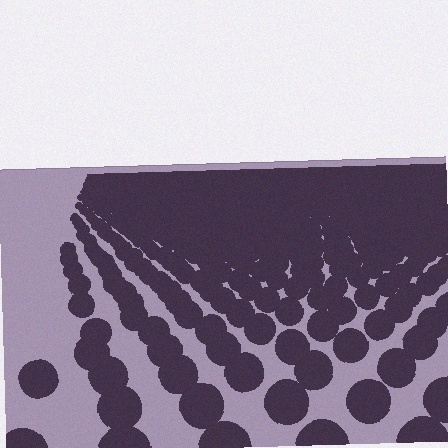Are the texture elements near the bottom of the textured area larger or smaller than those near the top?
Larger. Near the bottom, elements are closer to the viewer and appear at a bigger on-screen size.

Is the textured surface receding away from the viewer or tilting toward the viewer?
The surface is receding away from the viewer. Texture elements get smaller and denser toward the top.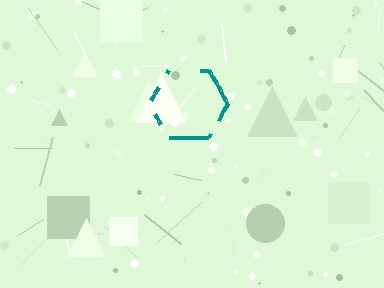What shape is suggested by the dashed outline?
The dashed outline suggests a hexagon.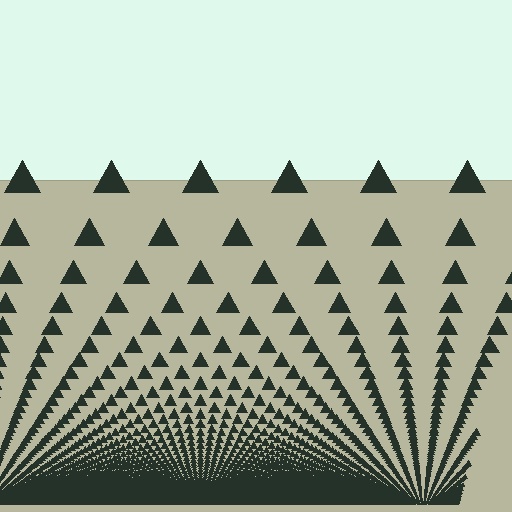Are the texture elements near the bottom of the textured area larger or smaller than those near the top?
Smaller. The gradient is inverted — elements near the bottom are smaller and denser.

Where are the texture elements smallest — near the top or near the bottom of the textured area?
Near the bottom.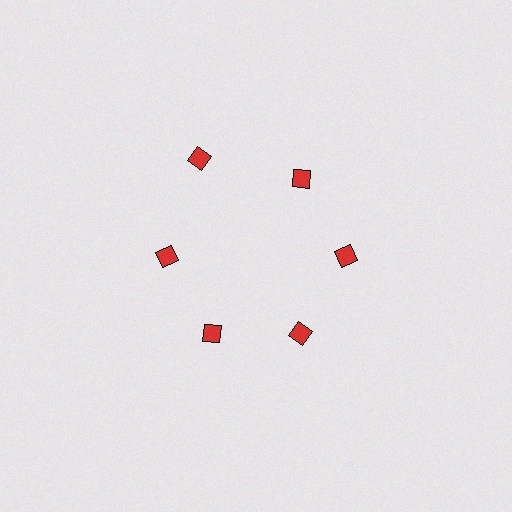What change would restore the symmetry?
The symmetry would be restored by moving it inward, back onto the ring so that all 6 diamonds sit at equal angles and equal distance from the center.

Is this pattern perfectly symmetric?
No. The 6 red diamonds are arranged in a ring, but one element near the 11 o'clock position is pushed outward from the center, breaking the 6-fold rotational symmetry.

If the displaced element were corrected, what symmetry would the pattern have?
It would have 6-fold rotational symmetry — the pattern would map onto itself every 60 degrees.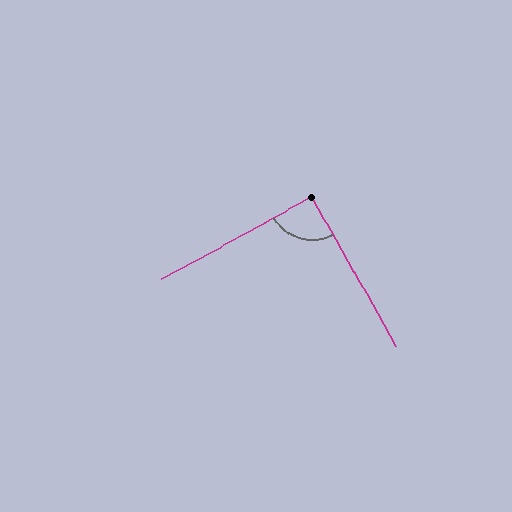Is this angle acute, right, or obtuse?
It is approximately a right angle.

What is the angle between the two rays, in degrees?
Approximately 91 degrees.